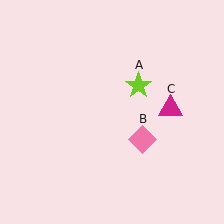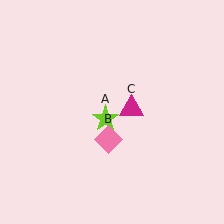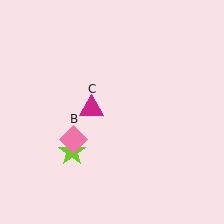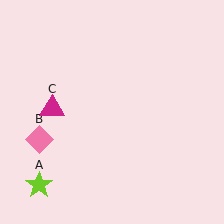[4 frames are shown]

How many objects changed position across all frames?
3 objects changed position: lime star (object A), pink diamond (object B), magenta triangle (object C).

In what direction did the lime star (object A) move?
The lime star (object A) moved down and to the left.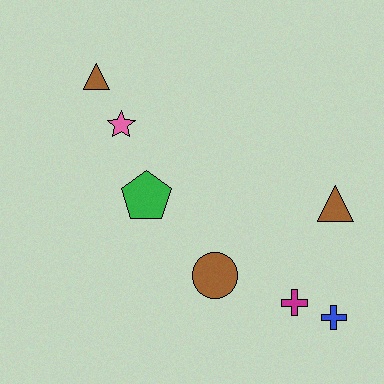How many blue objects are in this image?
There is 1 blue object.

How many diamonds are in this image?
There are no diamonds.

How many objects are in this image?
There are 7 objects.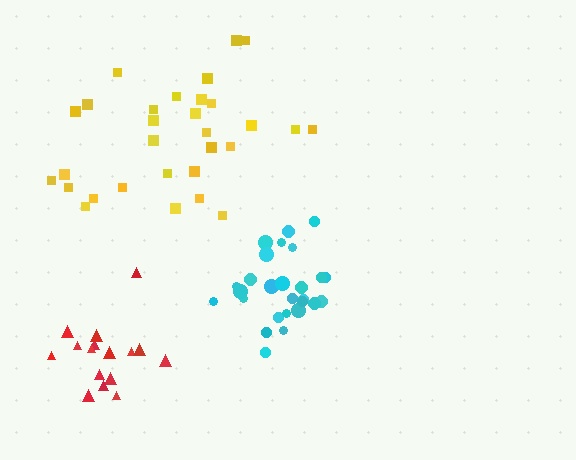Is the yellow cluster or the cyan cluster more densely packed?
Cyan.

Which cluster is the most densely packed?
Cyan.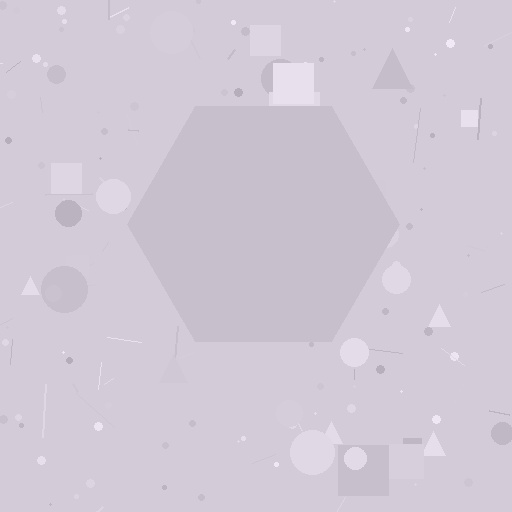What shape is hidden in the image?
A hexagon is hidden in the image.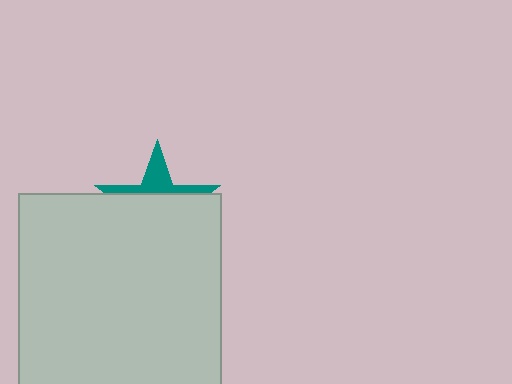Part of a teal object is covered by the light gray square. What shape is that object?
It is a star.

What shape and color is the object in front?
The object in front is a light gray square.